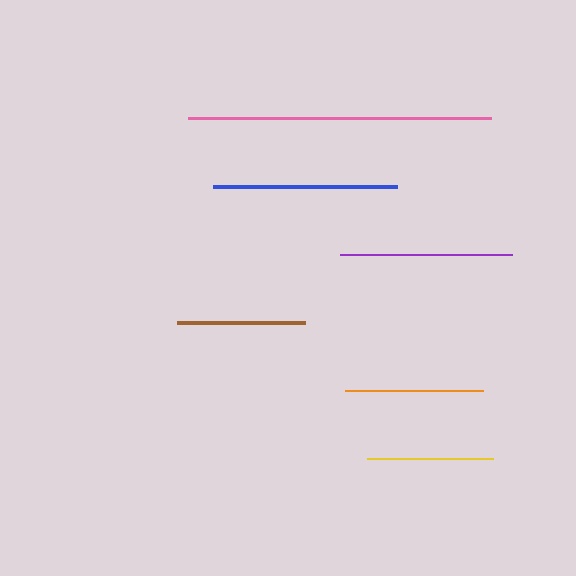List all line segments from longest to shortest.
From longest to shortest: pink, blue, purple, orange, brown, yellow.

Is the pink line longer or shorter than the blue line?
The pink line is longer than the blue line.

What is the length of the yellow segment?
The yellow segment is approximately 126 pixels long.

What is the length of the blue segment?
The blue segment is approximately 184 pixels long.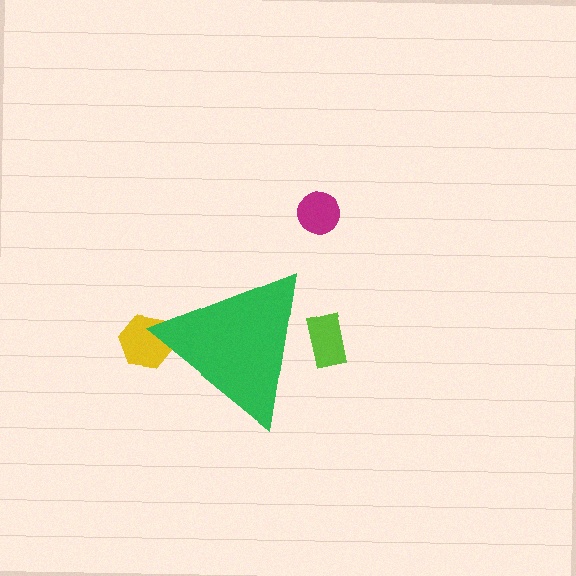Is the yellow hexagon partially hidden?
Yes, the yellow hexagon is partially hidden behind the green triangle.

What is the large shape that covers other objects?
A green triangle.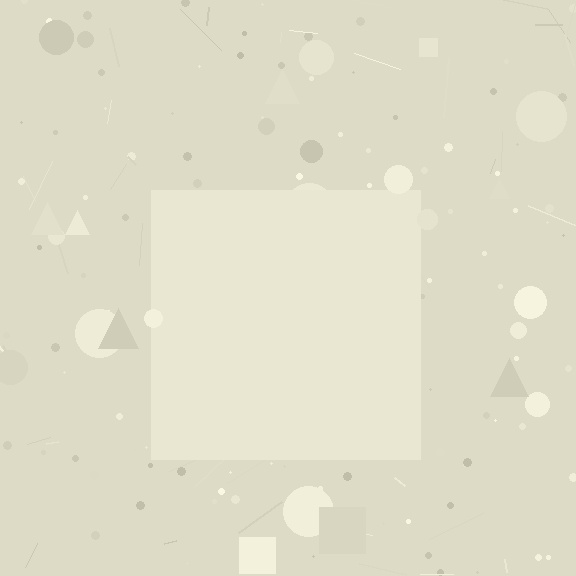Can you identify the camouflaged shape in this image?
The camouflaged shape is a square.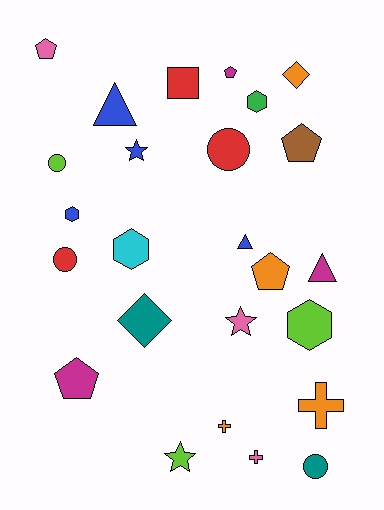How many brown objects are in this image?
There is 1 brown object.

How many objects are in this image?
There are 25 objects.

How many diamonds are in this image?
There are 2 diamonds.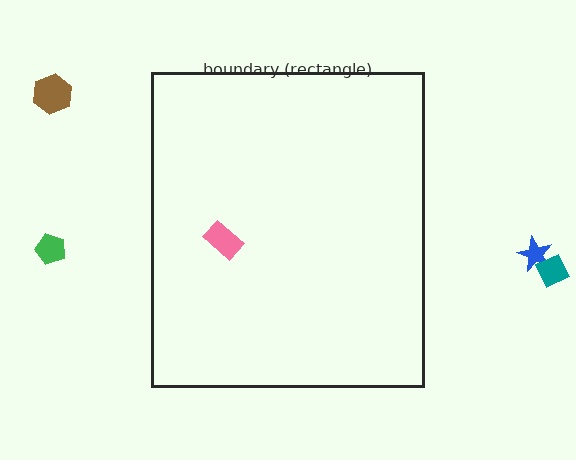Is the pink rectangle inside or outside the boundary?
Inside.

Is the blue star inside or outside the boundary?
Outside.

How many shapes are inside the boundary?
1 inside, 4 outside.